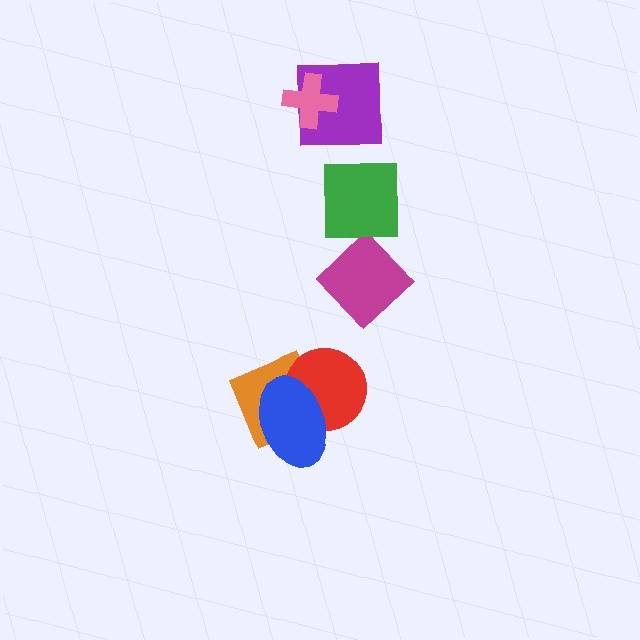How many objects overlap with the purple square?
1 object overlaps with the purple square.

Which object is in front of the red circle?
The blue ellipse is in front of the red circle.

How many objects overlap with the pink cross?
1 object overlaps with the pink cross.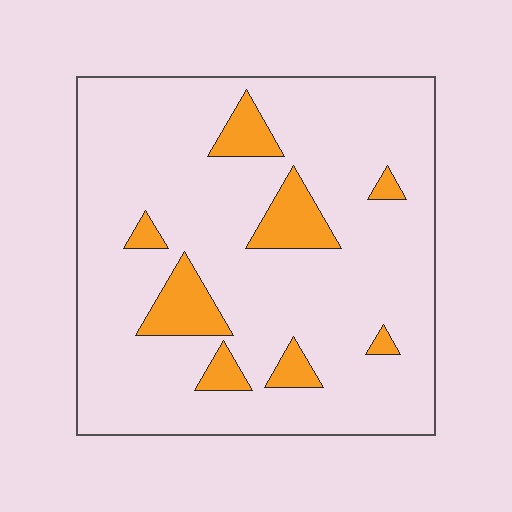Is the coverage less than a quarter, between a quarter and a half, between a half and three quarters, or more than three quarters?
Less than a quarter.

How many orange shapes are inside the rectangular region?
8.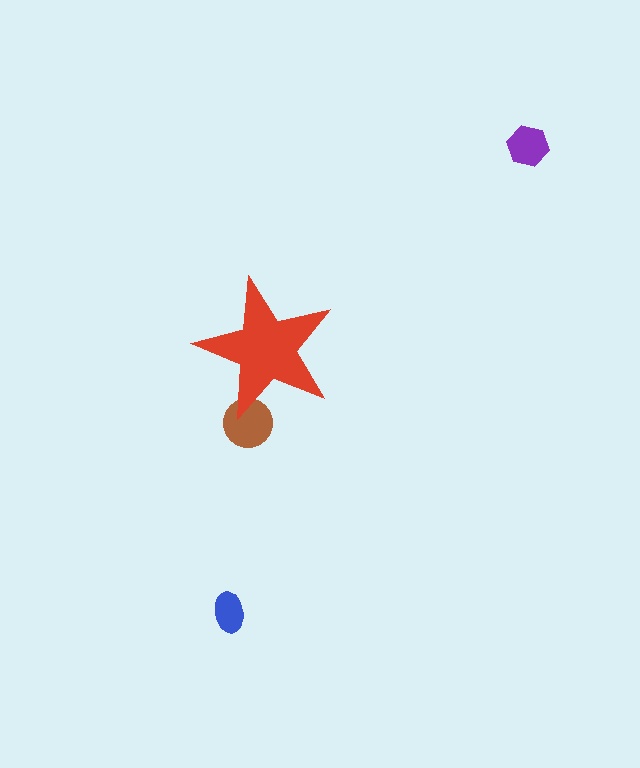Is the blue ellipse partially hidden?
No, the blue ellipse is fully visible.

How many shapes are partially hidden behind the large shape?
1 shape is partially hidden.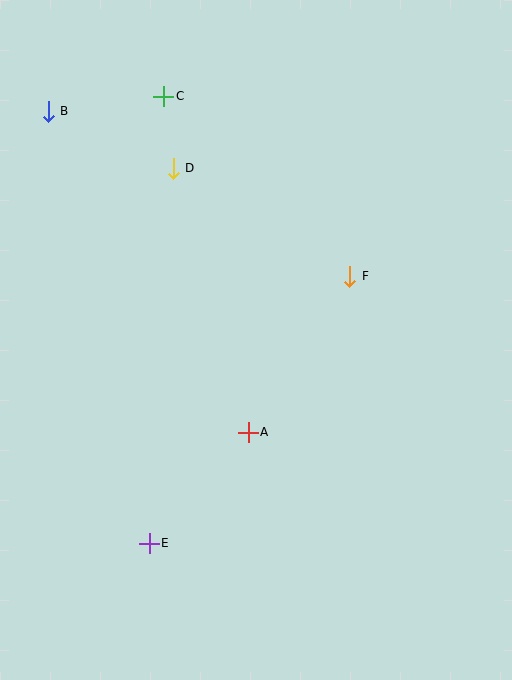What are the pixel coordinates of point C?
Point C is at (164, 96).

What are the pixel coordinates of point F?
Point F is at (350, 276).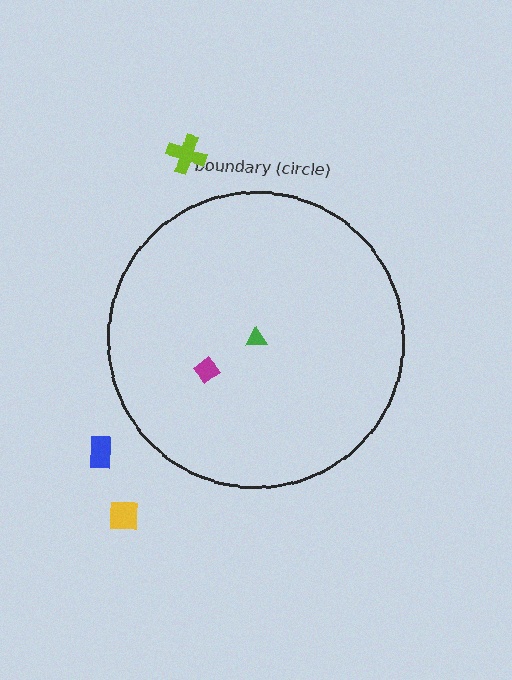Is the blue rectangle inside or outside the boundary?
Outside.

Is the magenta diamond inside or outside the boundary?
Inside.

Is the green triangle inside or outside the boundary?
Inside.